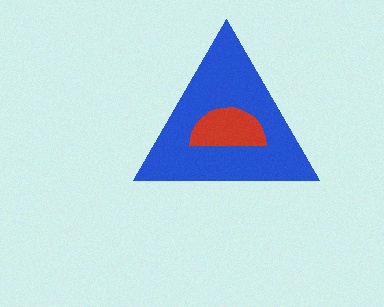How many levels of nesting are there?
2.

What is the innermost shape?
The red semicircle.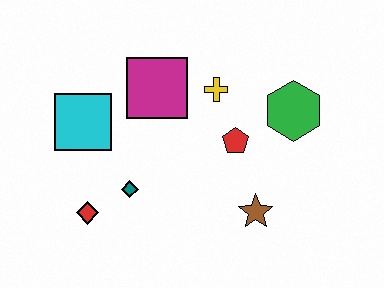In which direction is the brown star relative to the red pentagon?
The brown star is below the red pentagon.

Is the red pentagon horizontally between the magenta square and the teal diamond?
No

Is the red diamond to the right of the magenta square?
No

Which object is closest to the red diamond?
The teal diamond is closest to the red diamond.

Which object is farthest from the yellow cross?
The red diamond is farthest from the yellow cross.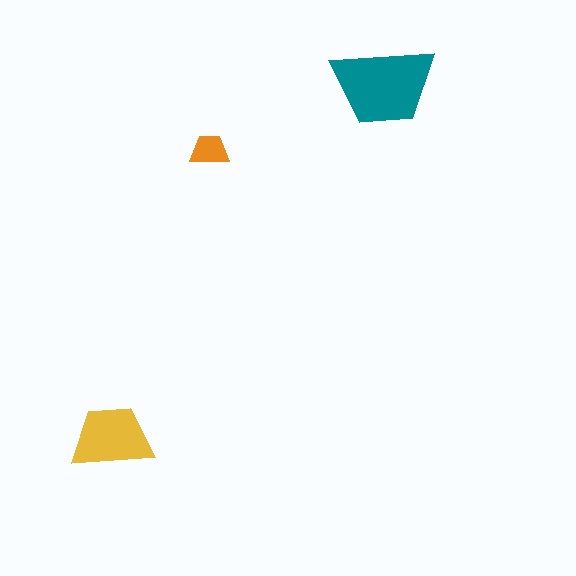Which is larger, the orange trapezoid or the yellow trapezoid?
The yellow one.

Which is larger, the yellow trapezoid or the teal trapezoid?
The teal one.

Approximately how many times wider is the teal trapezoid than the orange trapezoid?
About 2.5 times wider.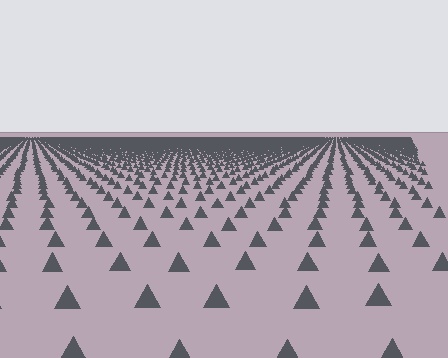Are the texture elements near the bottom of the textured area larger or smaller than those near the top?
Larger. Near the bottom, elements are closer to the viewer and appear at a bigger on-screen size.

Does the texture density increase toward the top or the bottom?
Density increases toward the top.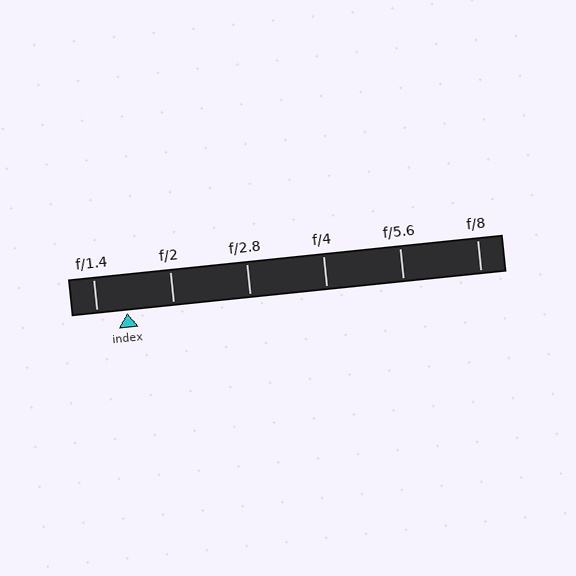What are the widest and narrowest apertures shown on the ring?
The widest aperture shown is f/1.4 and the narrowest is f/8.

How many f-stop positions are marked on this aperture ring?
There are 6 f-stop positions marked.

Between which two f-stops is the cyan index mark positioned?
The index mark is between f/1.4 and f/2.